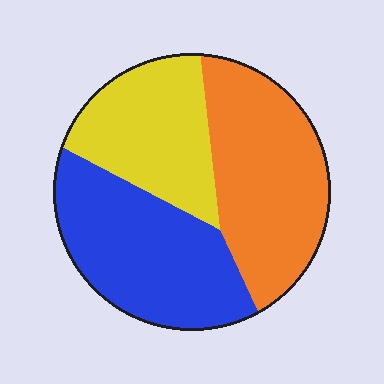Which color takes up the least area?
Yellow, at roughly 25%.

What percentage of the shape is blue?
Blue takes up about three eighths (3/8) of the shape.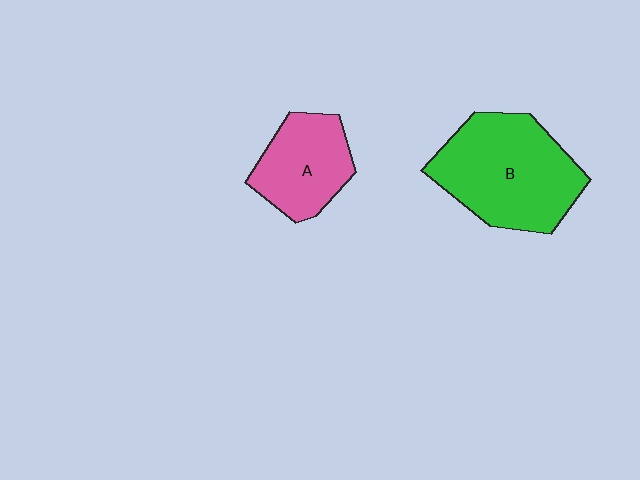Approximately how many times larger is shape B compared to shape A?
Approximately 1.7 times.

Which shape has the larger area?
Shape B (green).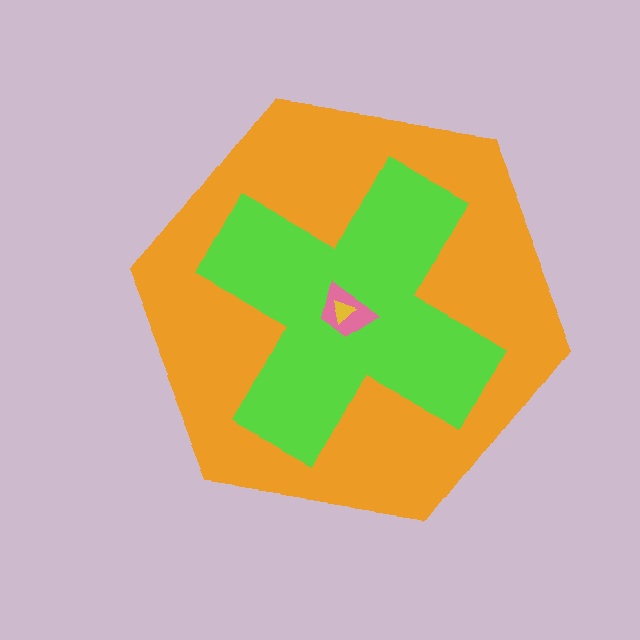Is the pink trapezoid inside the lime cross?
Yes.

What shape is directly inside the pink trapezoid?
The yellow triangle.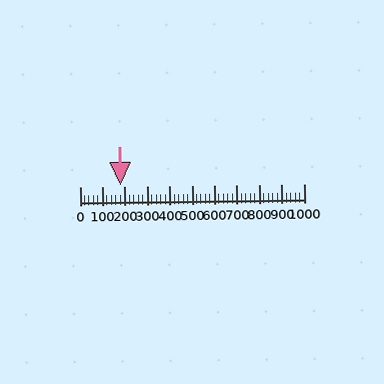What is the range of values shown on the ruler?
The ruler shows values from 0 to 1000.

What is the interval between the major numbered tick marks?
The major tick marks are spaced 100 units apart.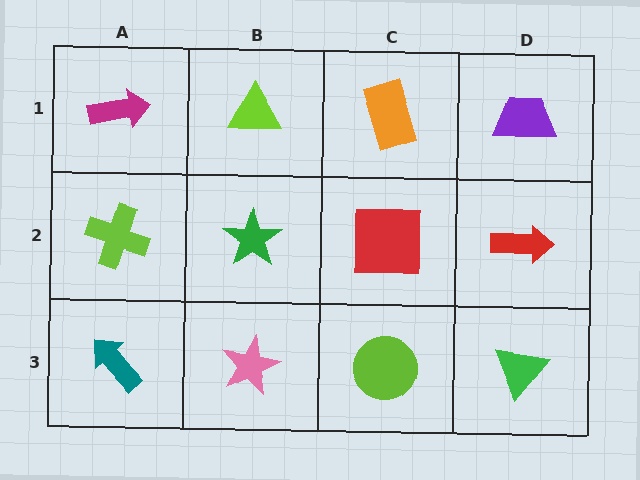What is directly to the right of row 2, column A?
A green star.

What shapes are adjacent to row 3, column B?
A green star (row 2, column B), a teal arrow (row 3, column A), a lime circle (row 3, column C).